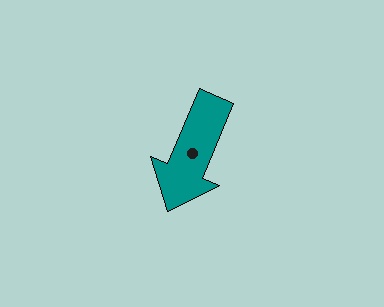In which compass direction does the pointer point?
Southwest.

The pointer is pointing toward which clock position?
Roughly 7 o'clock.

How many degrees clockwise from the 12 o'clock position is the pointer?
Approximately 203 degrees.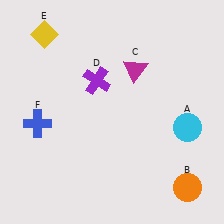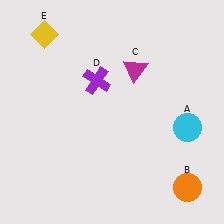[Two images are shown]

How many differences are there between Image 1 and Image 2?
There is 1 difference between the two images.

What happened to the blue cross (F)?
The blue cross (F) was removed in Image 2. It was in the bottom-left area of Image 1.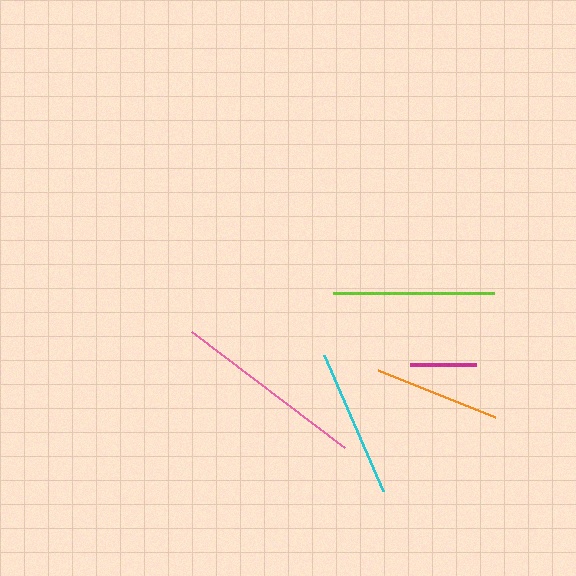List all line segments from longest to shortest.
From longest to shortest: pink, lime, cyan, orange, magenta.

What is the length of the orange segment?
The orange segment is approximately 126 pixels long.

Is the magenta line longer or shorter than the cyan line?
The cyan line is longer than the magenta line.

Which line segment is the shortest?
The magenta line is the shortest at approximately 66 pixels.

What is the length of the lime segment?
The lime segment is approximately 161 pixels long.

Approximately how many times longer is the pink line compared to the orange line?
The pink line is approximately 1.5 times the length of the orange line.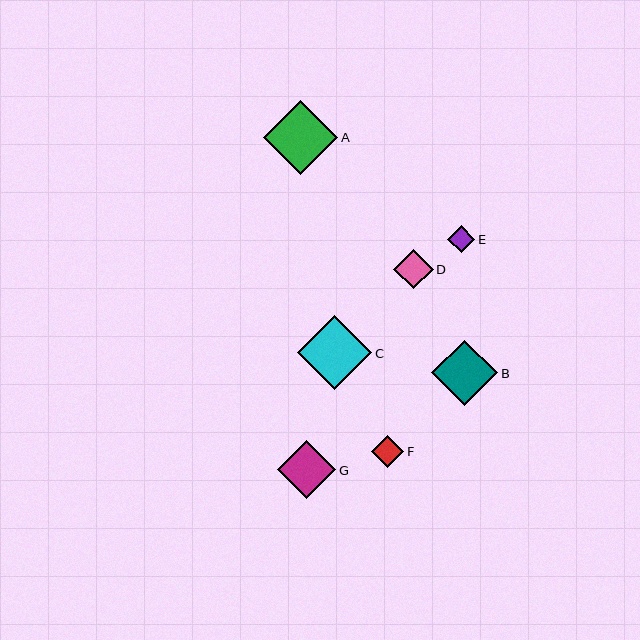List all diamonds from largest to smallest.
From largest to smallest: A, C, B, G, D, F, E.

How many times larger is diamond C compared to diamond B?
Diamond C is approximately 1.1 times the size of diamond B.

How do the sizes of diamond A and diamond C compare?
Diamond A and diamond C are approximately the same size.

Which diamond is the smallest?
Diamond E is the smallest with a size of approximately 27 pixels.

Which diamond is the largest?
Diamond A is the largest with a size of approximately 74 pixels.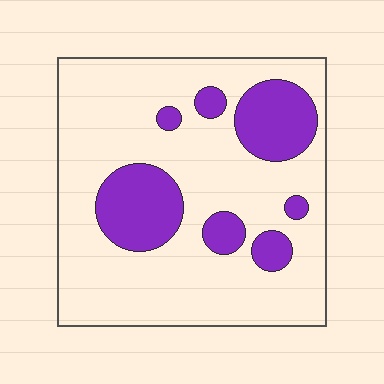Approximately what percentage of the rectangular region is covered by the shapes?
Approximately 25%.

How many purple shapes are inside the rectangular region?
7.